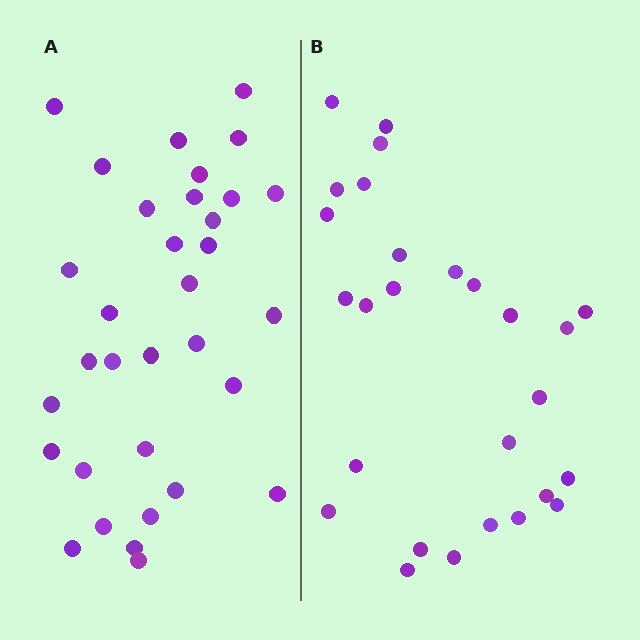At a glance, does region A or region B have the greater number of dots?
Region A (the left region) has more dots.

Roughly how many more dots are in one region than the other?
Region A has about 6 more dots than region B.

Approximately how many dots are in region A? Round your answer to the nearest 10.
About 30 dots. (The exact count is 33, which rounds to 30.)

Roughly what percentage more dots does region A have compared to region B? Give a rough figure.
About 20% more.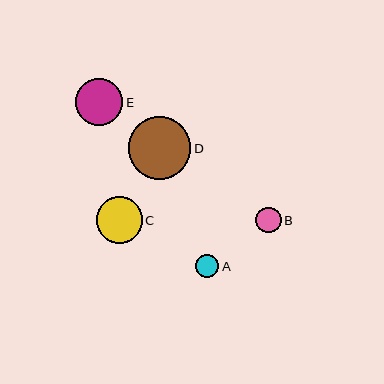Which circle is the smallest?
Circle A is the smallest with a size of approximately 23 pixels.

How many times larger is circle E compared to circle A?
Circle E is approximately 2.1 times the size of circle A.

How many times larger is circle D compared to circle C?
Circle D is approximately 1.3 times the size of circle C.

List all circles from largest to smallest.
From largest to smallest: D, E, C, B, A.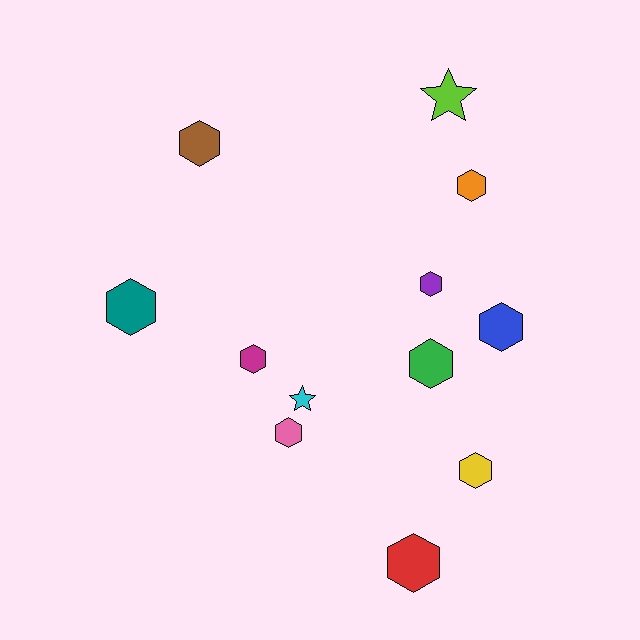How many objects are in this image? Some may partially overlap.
There are 12 objects.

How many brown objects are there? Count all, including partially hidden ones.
There is 1 brown object.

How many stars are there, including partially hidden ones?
There are 2 stars.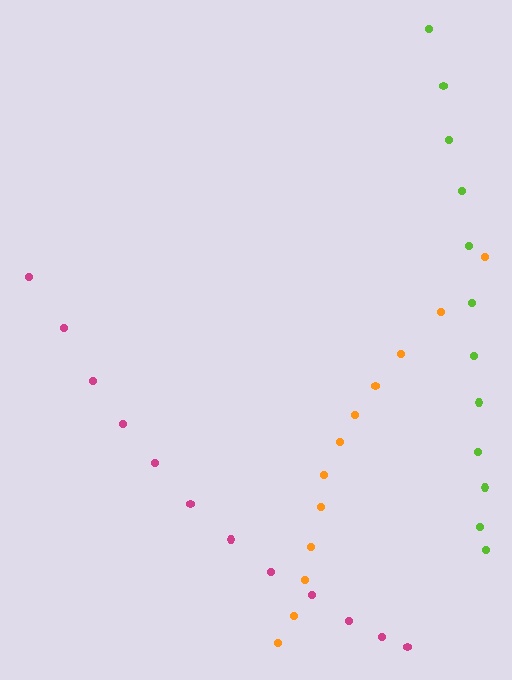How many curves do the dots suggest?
There are 3 distinct paths.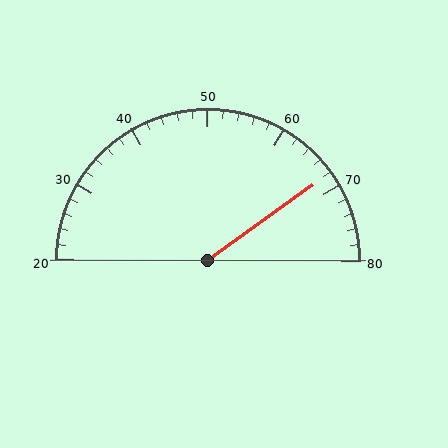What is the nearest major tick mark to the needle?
The nearest major tick mark is 70.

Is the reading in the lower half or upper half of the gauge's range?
The reading is in the upper half of the range (20 to 80).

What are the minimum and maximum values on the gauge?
The gauge ranges from 20 to 80.